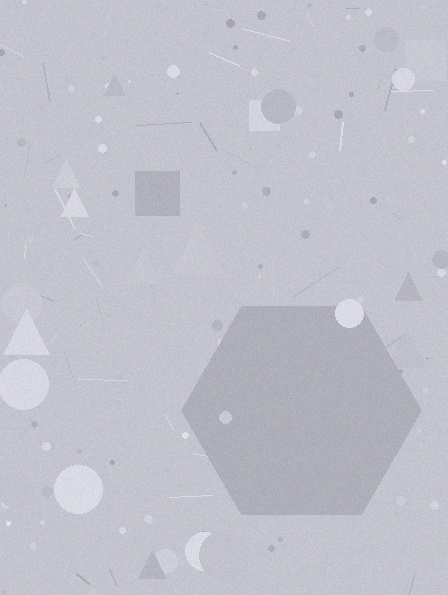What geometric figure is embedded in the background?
A hexagon is embedded in the background.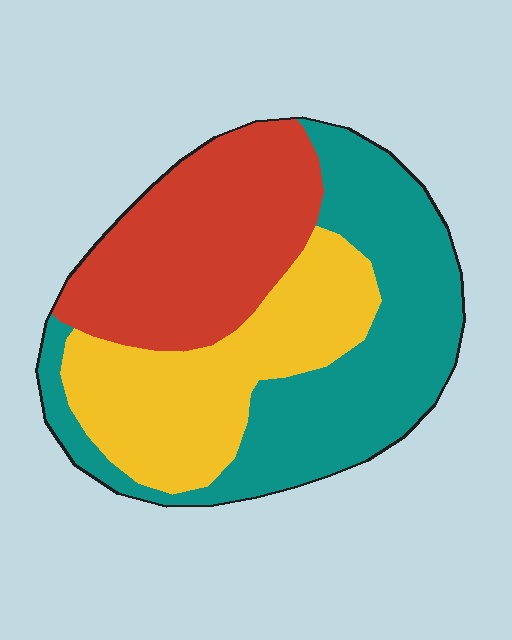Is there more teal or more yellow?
Teal.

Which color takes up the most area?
Teal, at roughly 40%.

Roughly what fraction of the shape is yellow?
Yellow takes up about one third (1/3) of the shape.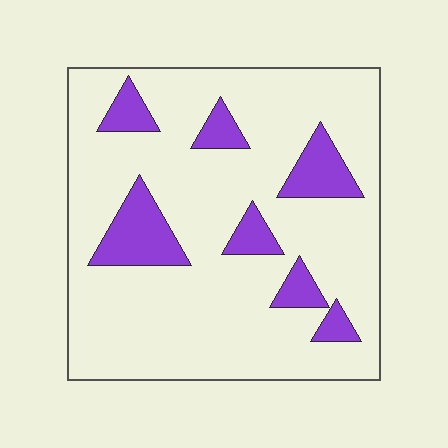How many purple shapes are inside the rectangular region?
7.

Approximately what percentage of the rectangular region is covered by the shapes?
Approximately 15%.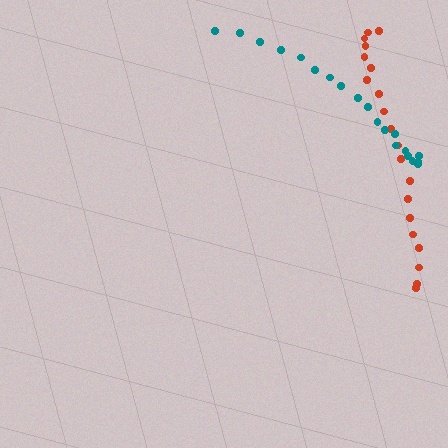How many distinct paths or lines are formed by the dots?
There are 2 distinct paths.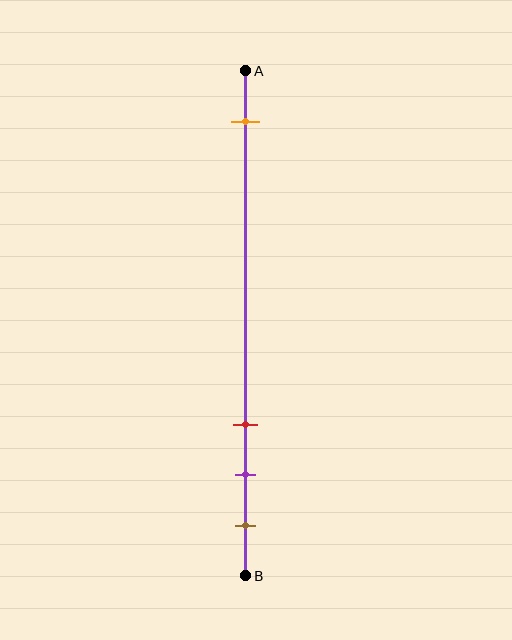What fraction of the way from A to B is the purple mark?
The purple mark is approximately 80% (0.8) of the way from A to B.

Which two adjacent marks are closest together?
The purple and brown marks are the closest adjacent pair.